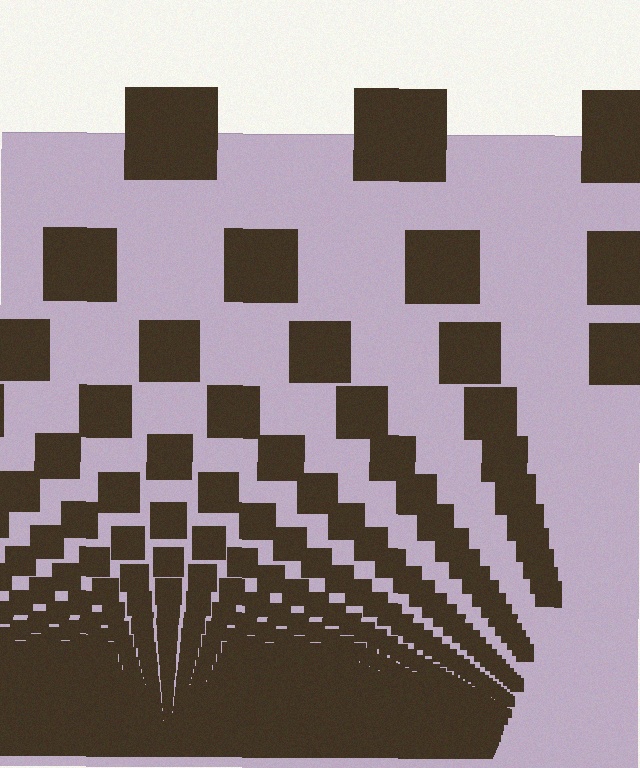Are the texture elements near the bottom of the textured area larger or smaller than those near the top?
Smaller. The gradient is inverted — elements near the bottom are smaller and denser.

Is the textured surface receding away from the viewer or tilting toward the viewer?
The surface appears to tilt toward the viewer. Texture elements get larger and sparser toward the top.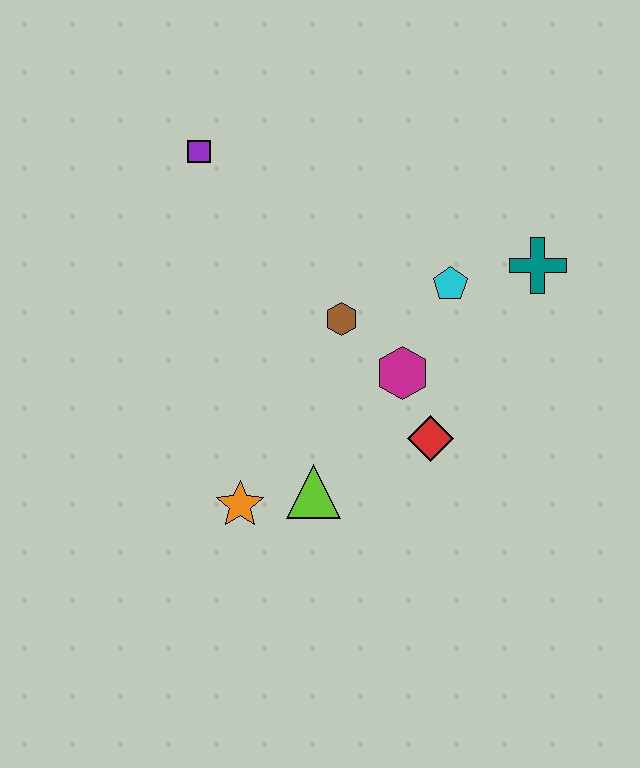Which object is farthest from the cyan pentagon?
The orange star is farthest from the cyan pentagon.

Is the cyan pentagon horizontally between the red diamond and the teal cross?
Yes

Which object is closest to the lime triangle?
The orange star is closest to the lime triangle.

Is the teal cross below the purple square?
Yes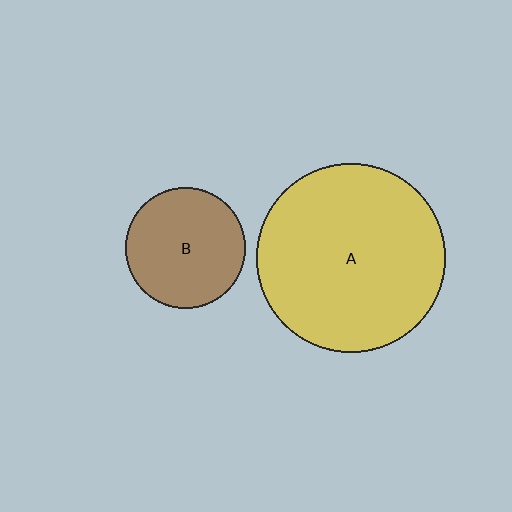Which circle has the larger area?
Circle A (yellow).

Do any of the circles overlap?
No, none of the circles overlap.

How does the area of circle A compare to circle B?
Approximately 2.5 times.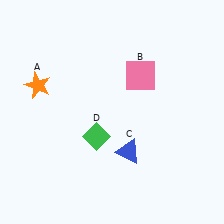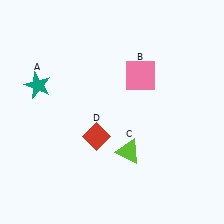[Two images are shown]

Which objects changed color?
A changed from orange to teal. C changed from blue to lime. D changed from green to red.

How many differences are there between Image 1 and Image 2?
There are 3 differences between the two images.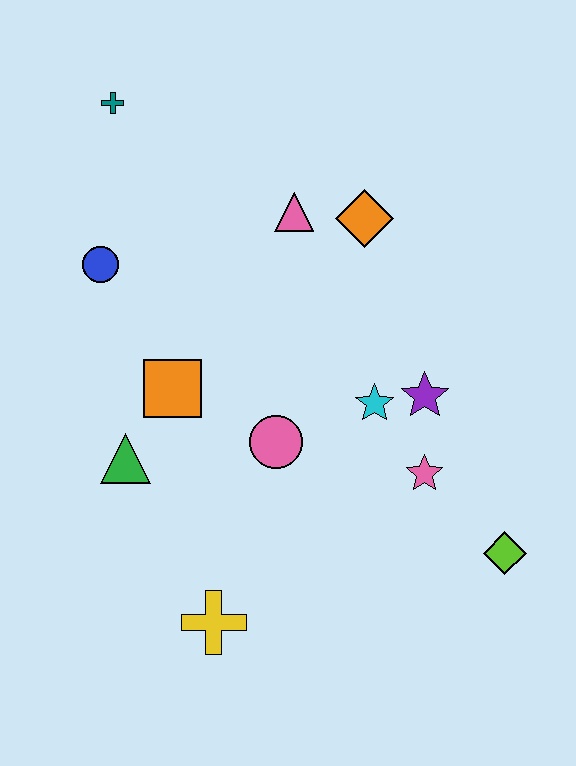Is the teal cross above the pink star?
Yes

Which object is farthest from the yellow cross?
The teal cross is farthest from the yellow cross.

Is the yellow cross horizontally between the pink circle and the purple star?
No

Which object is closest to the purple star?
The cyan star is closest to the purple star.